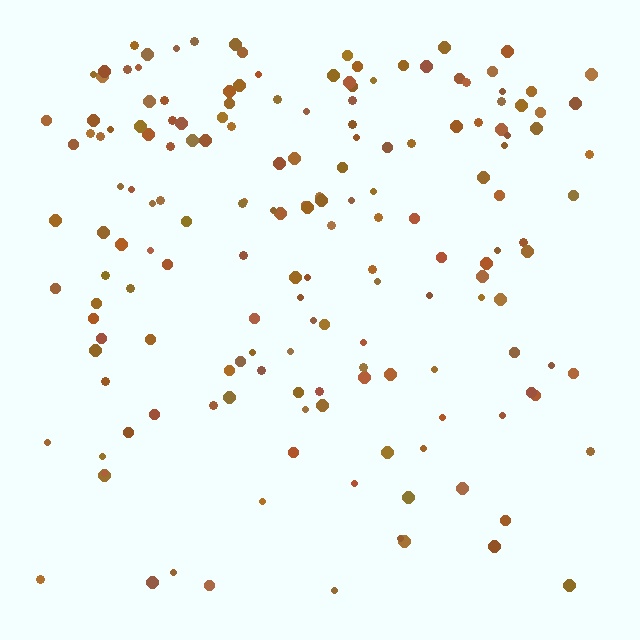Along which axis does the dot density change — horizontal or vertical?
Vertical.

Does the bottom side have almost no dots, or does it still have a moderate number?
Still a moderate number, just noticeably fewer than the top.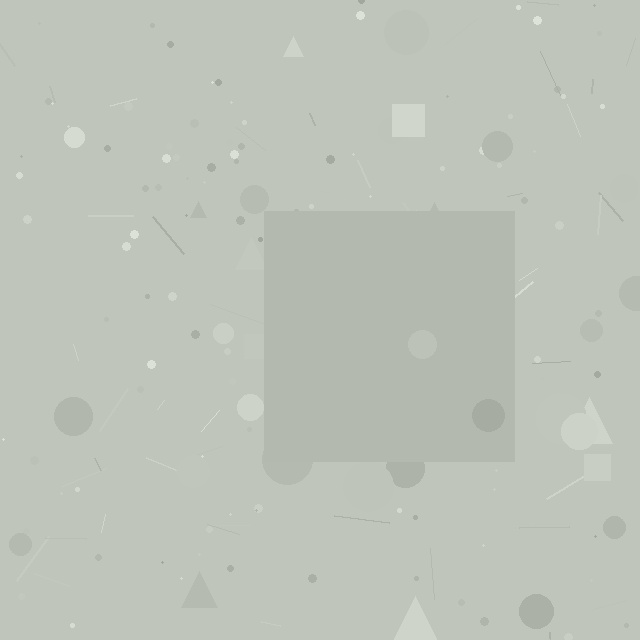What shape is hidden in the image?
A square is hidden in the image.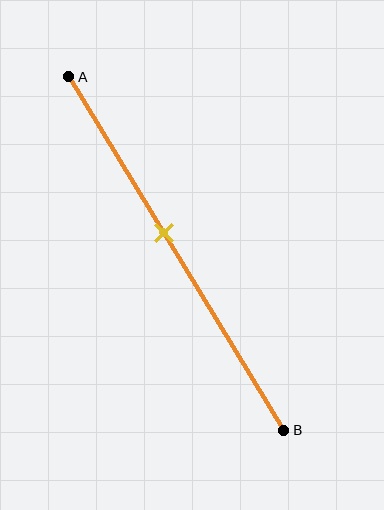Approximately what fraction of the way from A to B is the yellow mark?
The yellow mark is approximately 45% of the way from A to B.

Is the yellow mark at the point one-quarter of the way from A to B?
No, the mark is at about 45% from A, not at the 25% one-quarter point.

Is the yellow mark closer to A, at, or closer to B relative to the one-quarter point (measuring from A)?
The yellow mark is closer to point B than the one-quarter point of segment AB.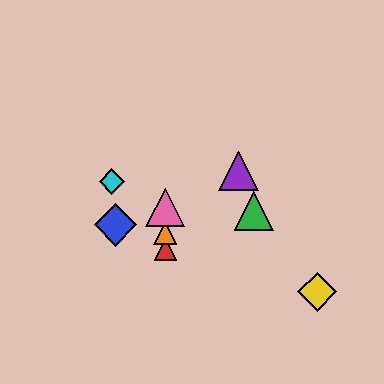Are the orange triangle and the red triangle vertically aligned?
Yes, both are at x≈165.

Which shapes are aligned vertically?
The red triangle, the orange triangle, the pink triangle are aligned vertically.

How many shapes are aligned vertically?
3 shapes (the red triangle, the orange triangle, the pink triangle) are aligned vertically.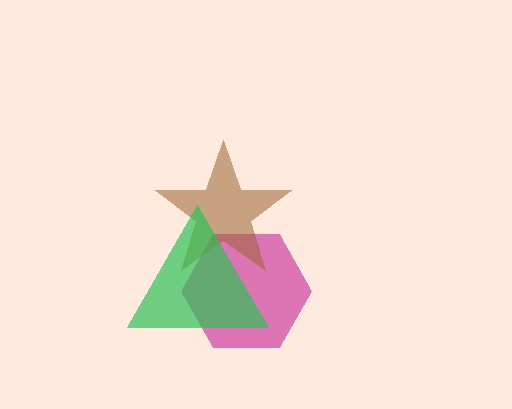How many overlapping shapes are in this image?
There are 3 overlapping shapes in the image.